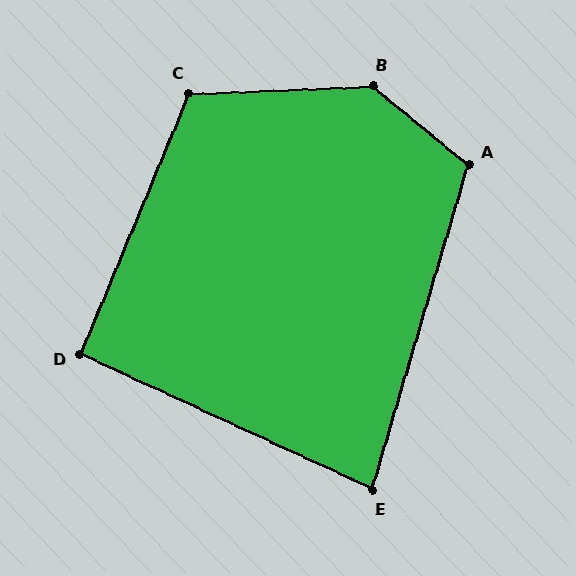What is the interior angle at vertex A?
Approximately 113 degrees (obtuse).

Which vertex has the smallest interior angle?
E, at approximately 82 degrees.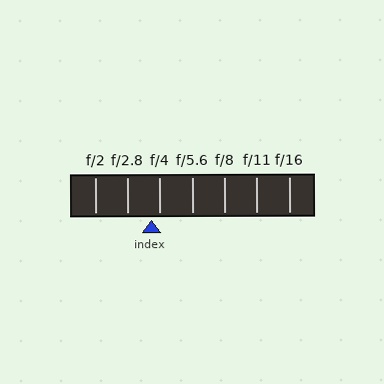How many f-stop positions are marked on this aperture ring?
There are 7 f-stop positions marked.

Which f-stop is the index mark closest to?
The index mark is closest to f/4.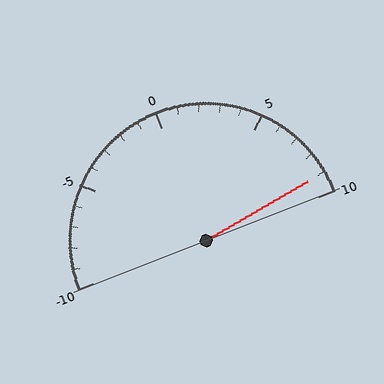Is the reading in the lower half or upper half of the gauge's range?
The reading is in the upper half of the range (-10 to 10).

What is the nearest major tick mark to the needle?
The nearest major tick mark is 10.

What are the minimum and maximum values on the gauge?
The gauge ranges from -10 to 10.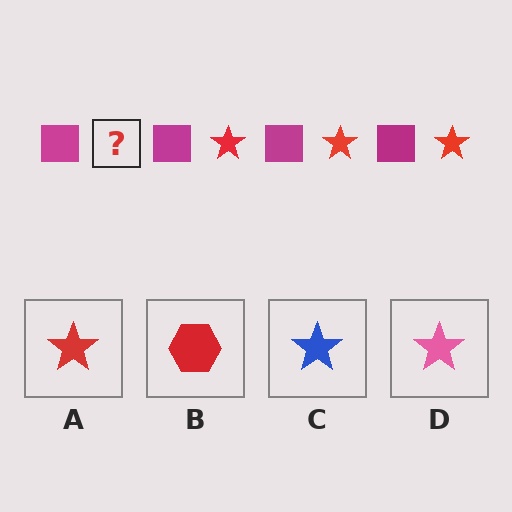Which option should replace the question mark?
Option A.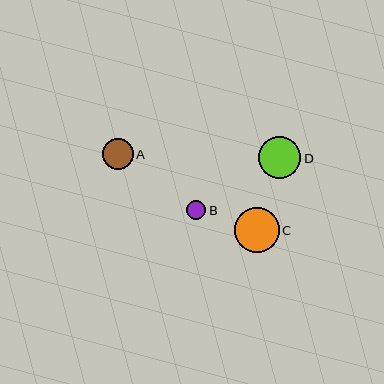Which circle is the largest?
Circle C is the largest with a size of approximately 45 pixels.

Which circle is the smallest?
Circle B is the smallest with a size of approximately 19 pixels.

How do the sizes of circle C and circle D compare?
Circle C and circle D are approximately the same size.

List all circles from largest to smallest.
From largest to smallest: C, D, A, B.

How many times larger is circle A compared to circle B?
Circle A is approximately 1.6 times the size of circle B.